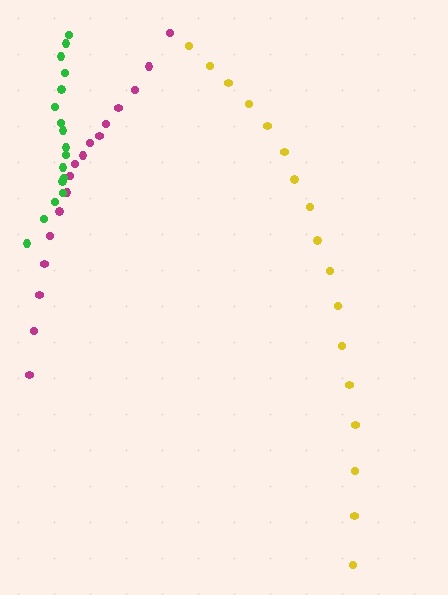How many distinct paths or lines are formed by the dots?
There are 3 distinct paths.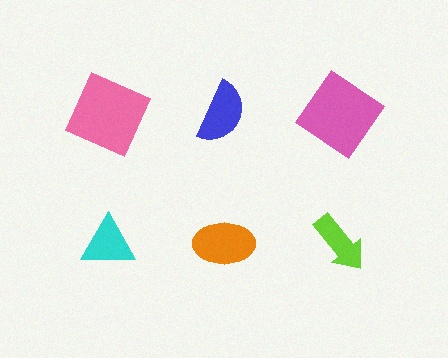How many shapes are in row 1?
3 shapes.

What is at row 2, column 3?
A lime arrow.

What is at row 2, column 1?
A cyan triangle.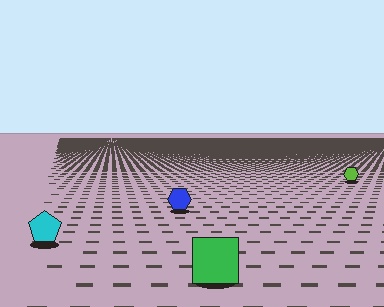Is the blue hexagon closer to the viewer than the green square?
No. The green square is closer — you can tell from the texture gradient: the ground texture is coarser near it.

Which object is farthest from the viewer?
The lime hexagon is farthest from the viewer. It appears smaller and the ground texture around it is denser.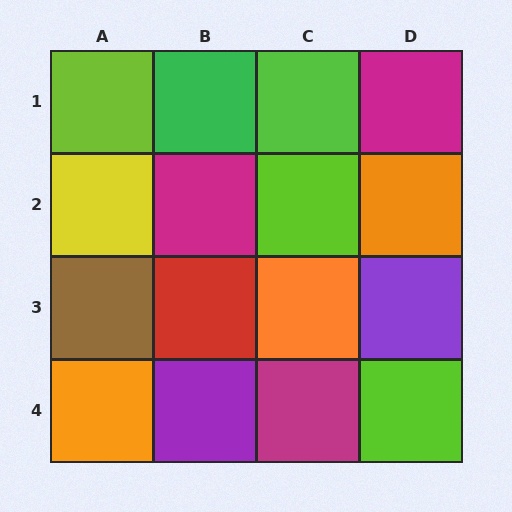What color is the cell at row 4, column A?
Orange.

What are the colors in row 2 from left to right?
Yellow, magenta, lime, orange.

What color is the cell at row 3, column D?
Purple.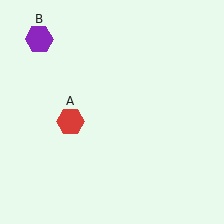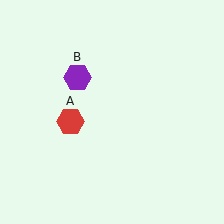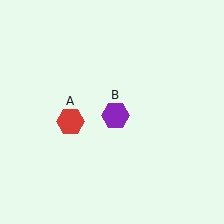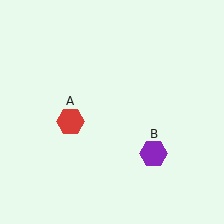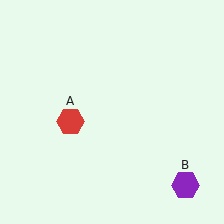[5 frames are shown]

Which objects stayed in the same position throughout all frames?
Red hexagon (object A) remained stationary.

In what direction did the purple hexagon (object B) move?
The purple hexagon (object B) moved down and to the right.